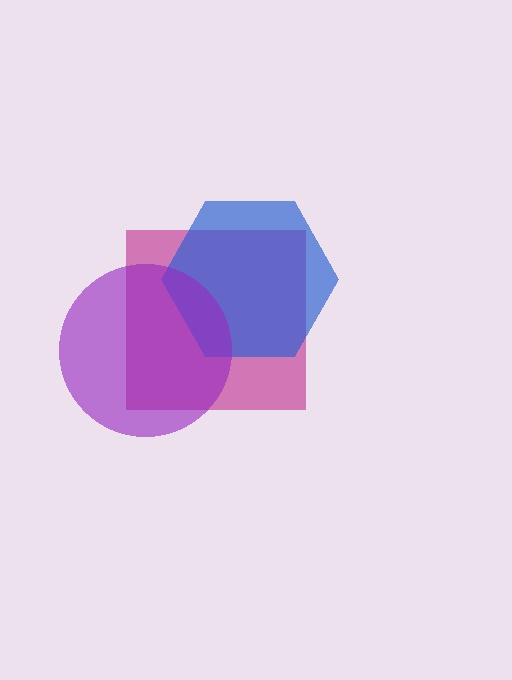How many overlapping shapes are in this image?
There are 3 overlapping shapes in the image.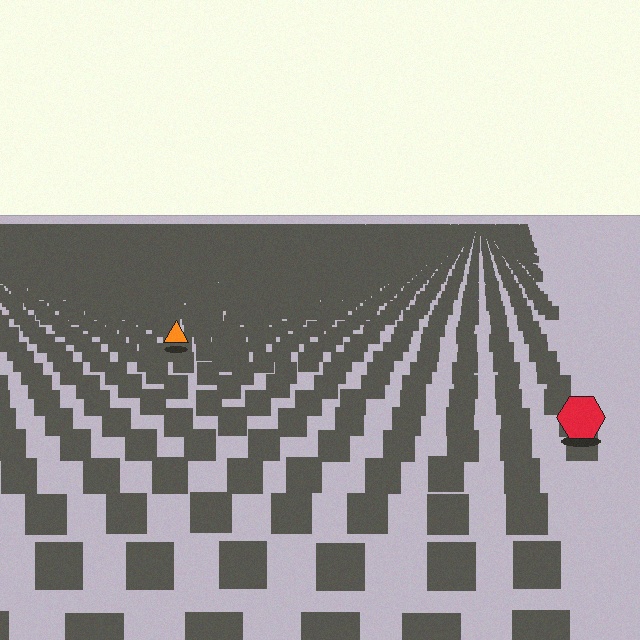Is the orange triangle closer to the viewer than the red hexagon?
No. The red hexagon is closer — you can tell from the texture gradient: the ground texture is coarser near it.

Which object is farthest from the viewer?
The orange triangle is farthest from the viewer. It appears smaller and the ground texture around it is denser.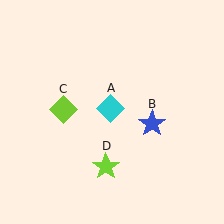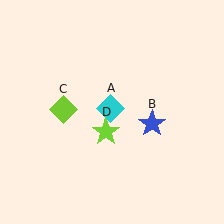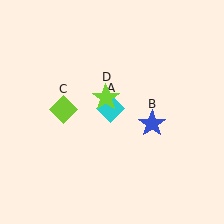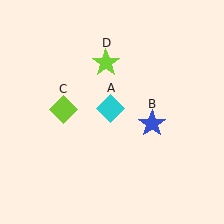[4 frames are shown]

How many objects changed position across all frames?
1 object changed position: lime star (object D).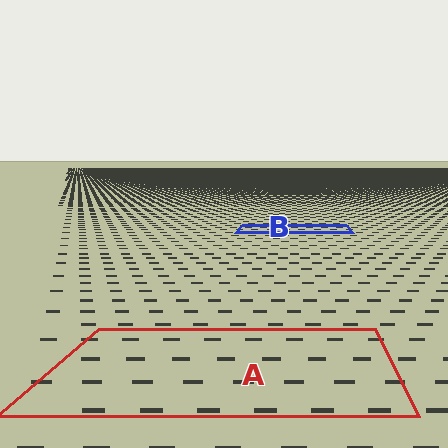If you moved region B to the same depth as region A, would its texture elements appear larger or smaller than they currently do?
They would appear larger. At a closer depth, the same texture elements are projected at a bigger on-screen size.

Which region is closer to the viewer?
Region A is closer. The texture elements there are larger and more spread out.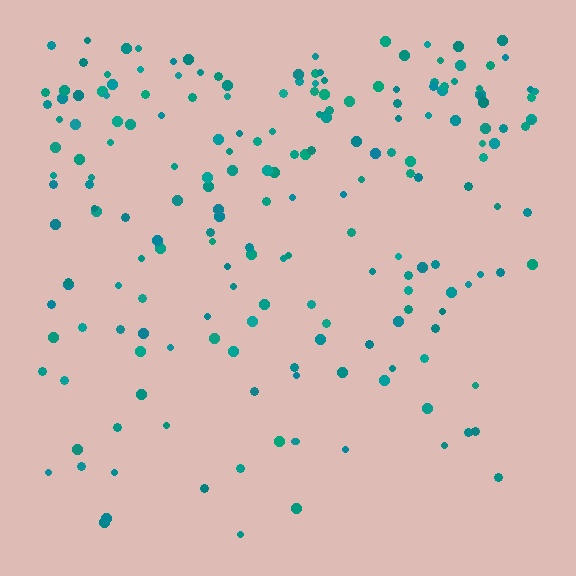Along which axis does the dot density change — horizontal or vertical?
Vertical.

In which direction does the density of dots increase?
From bottom to top, with the top side densest.